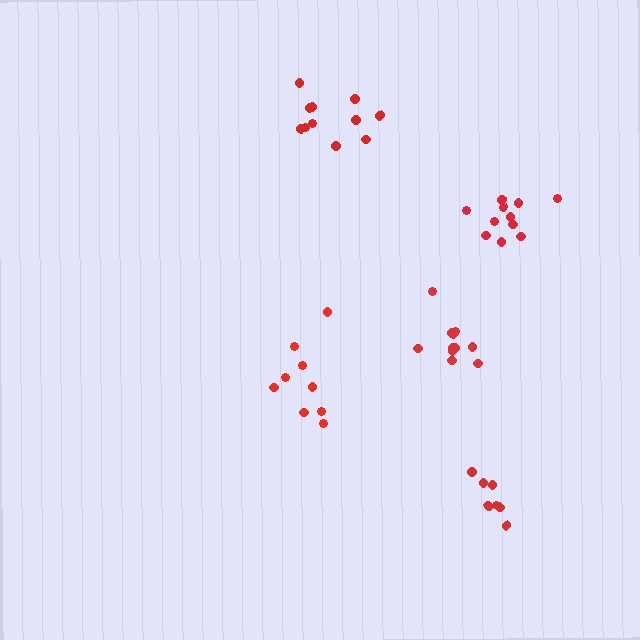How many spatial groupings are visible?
There are 5 spatial groupings.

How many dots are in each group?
Group 1: 11 dots, Group 2: 9 dots, Group 3: 11 dots, Group 4: 11 dots, Group 5: 7 dots (49 total).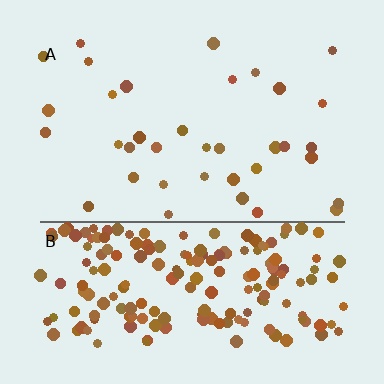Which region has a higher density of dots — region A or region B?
B (the bottom).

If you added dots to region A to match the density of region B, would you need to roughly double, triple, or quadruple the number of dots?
Approximately quadruple.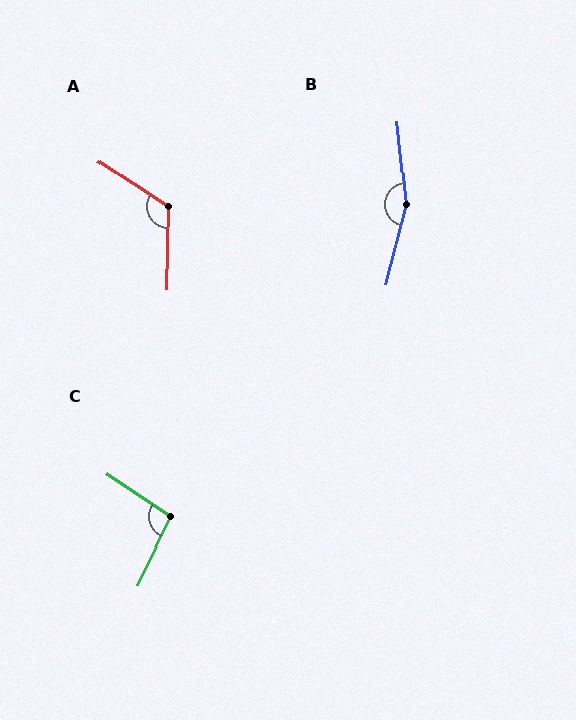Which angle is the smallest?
C, at approximately 98 degrees.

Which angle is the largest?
B, at approximately 160 degrees.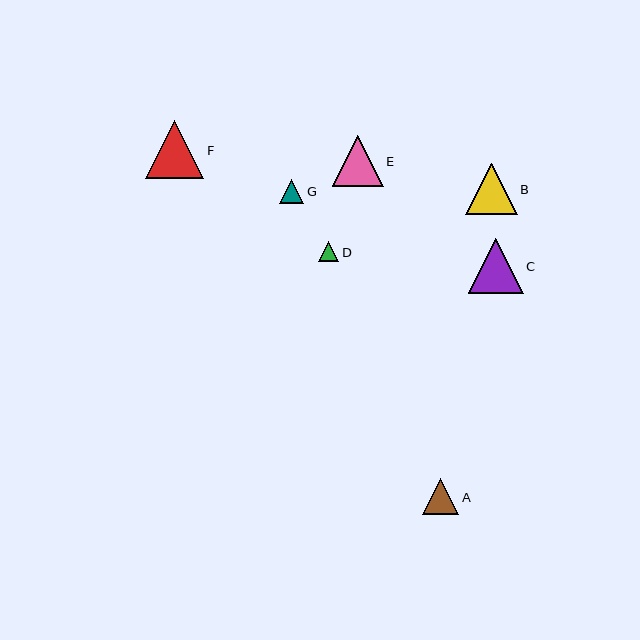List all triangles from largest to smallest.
From largest to smallest: F, C, B, E, A, G, D.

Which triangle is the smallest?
Triangle D is the smallest with a size of approximately 20 pixels.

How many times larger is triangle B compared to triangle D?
Triangle B is approximately 2.6 times the size of triangle D.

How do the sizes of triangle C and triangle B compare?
Triangle C and triangle B are approximately the same size.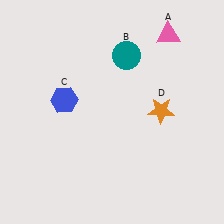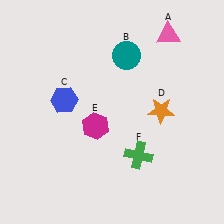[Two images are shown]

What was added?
A magenta hexagon (E), a green cross (F) were added in Image 2.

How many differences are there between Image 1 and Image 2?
There are 2 differences between the two images.